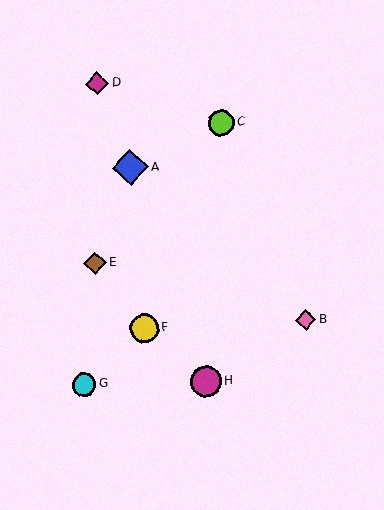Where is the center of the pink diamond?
The center of the pink diamond is at (306, 320).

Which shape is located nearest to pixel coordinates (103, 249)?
The brown diamond (labeled E) at (95, 263) is nearest to that location.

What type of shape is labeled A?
Shape A is a blue diamond.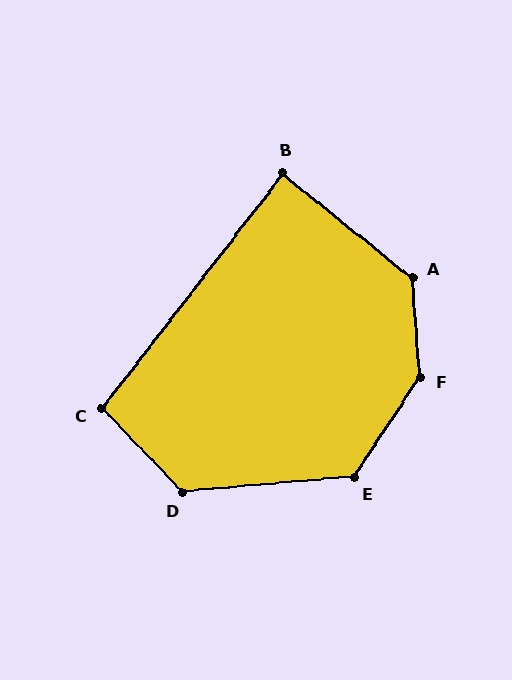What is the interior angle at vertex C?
Approximately 98 degrees (obtuse).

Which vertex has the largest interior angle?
F, at approximately 142 degrees.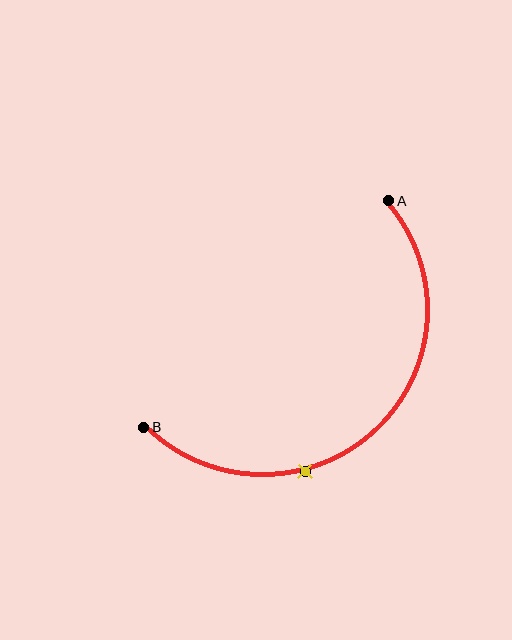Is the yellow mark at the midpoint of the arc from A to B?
No. The yellow mark lies on the arc but is closer to endpoint B. The arc midpoint would be at the point on the curve equidistant along the arc from both A and B.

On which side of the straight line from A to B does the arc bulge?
The arc bulges below and to the right of the straight line connecting A and B.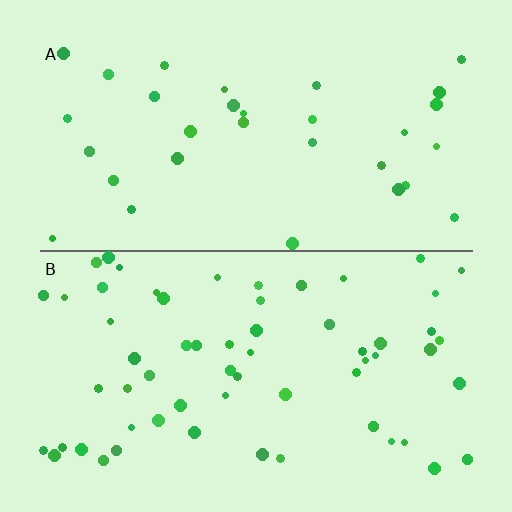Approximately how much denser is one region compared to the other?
Approximately 1.9× — region B over region A.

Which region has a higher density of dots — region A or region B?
B (the bottom).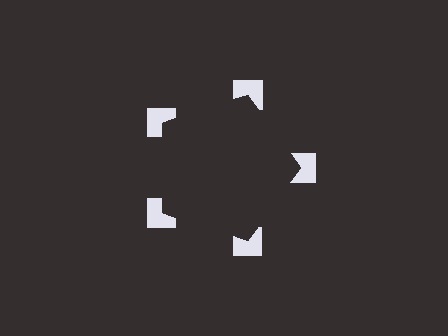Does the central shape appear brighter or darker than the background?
It typically appears slightly darker than the background, even though no actual brightness change is drawn.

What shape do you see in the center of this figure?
An illusory pentagon — its edges are inferred from the aligned wedge cuts in the notched squares, not physically drawn.